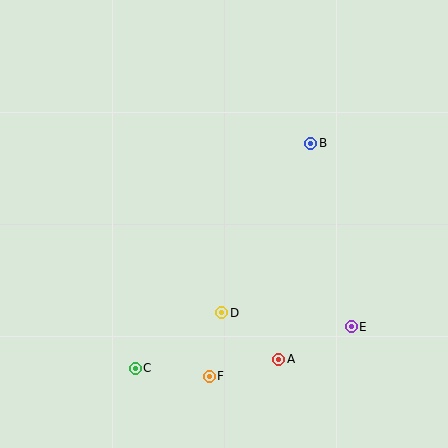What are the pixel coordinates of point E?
Point E is at (351, 327).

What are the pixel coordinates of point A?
Point A is at (279, 359).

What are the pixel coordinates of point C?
Point C is at (135, 368).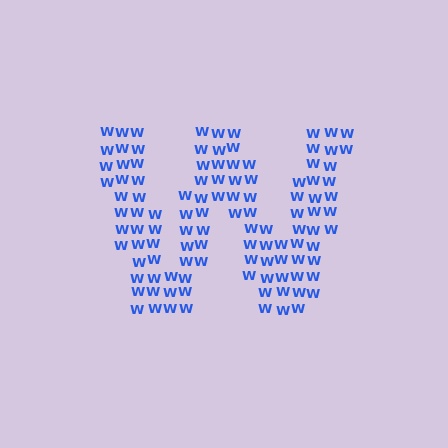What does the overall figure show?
The overall figure shows the letter W.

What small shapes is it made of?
It is made of small letter W's.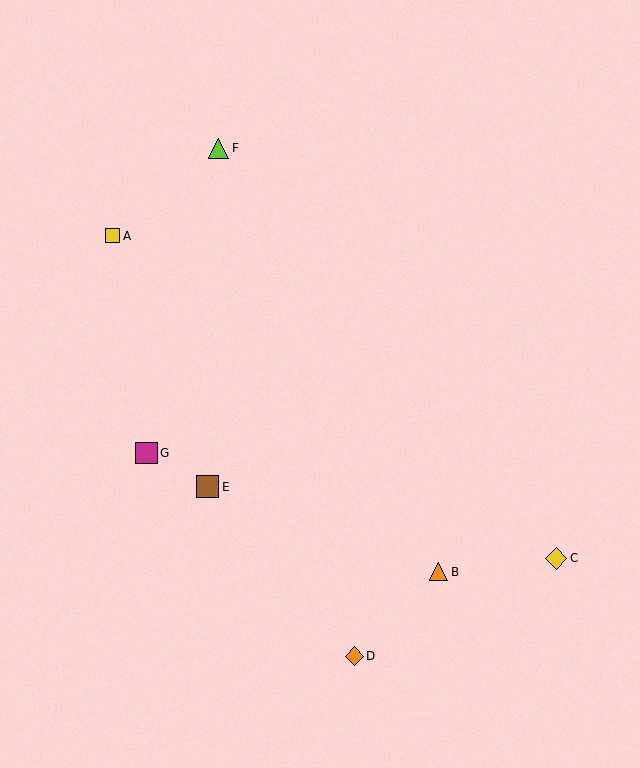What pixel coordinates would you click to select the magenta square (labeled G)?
Click at (146, 453) to select the magenta square G.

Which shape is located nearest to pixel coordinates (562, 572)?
The yellow diamond (labeled C) at (556, 558) is nearest to that location.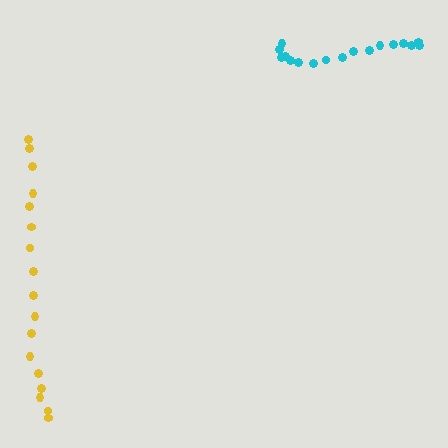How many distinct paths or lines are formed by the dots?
There are 2 distinct paths.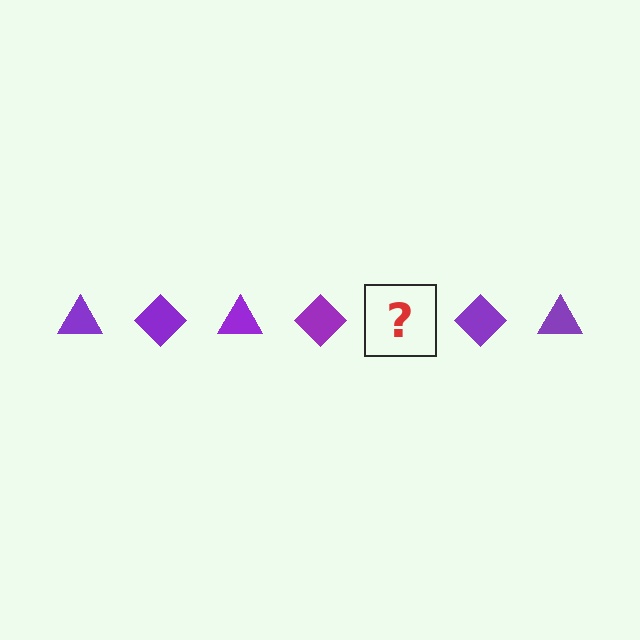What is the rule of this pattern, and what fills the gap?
The rule is that the pattern cycles through triangle, diamond shapes in purple. The gap should be filled with a purple triangle.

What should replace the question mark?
The question mark should be replaced with a purple triangle.